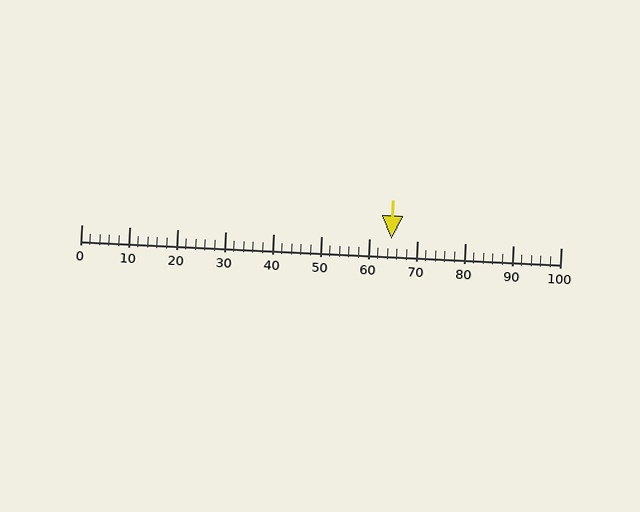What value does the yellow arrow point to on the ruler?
The yellow arrow points to approximately 65.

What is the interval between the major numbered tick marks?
The major tick marks are spaced 10 units apart.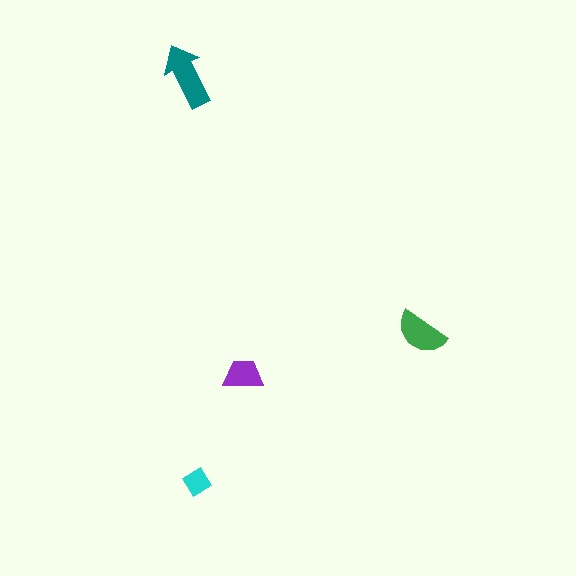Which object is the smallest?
The cyan diamond.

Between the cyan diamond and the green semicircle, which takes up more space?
The green semicircle.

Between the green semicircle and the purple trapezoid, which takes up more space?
The green semicircle.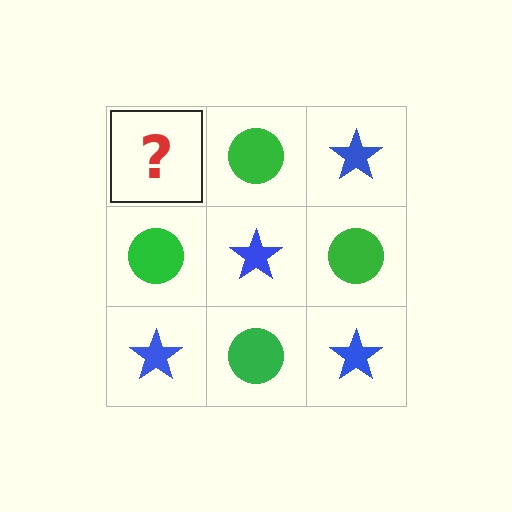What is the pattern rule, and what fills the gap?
The rule is that it alternates blue star and green circle in a checkerboard pattern. The gap should be filled with a blue star.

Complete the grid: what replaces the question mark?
The question mark should be replaced with a blue star.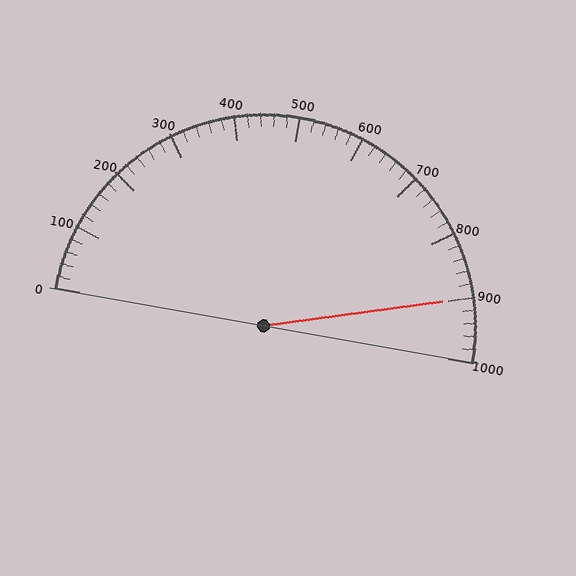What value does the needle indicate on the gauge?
The needle indicates approximately 900.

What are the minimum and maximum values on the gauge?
The gauge ranges from 0 to 1000.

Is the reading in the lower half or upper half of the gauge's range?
The reading is in the upper half of the range (0 to 1000).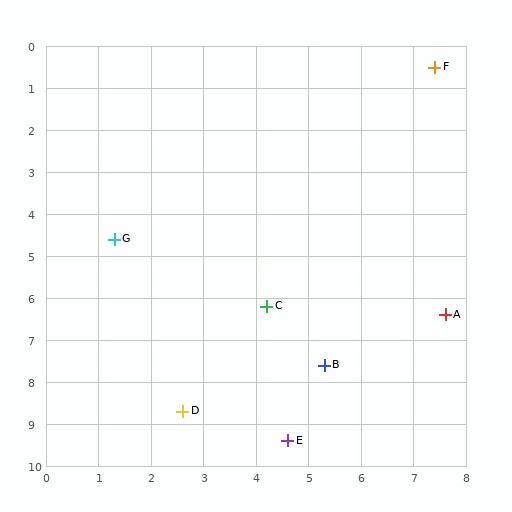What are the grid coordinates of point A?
Point A is at approximately (7.6, 6.4).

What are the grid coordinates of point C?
Point C is at approximately (4.2, 6.2).